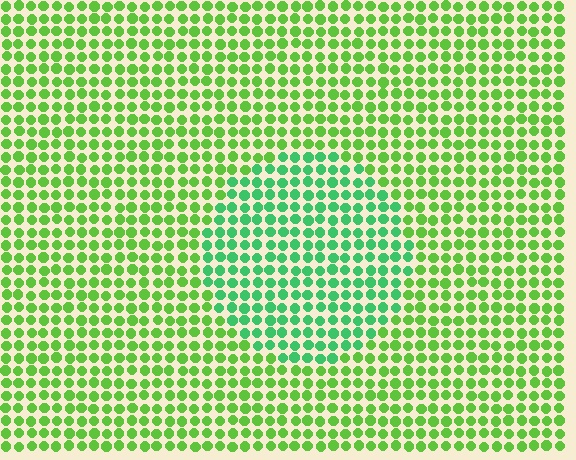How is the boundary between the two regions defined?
The boundary is defined purely by a slight shift in hue (about 34 degrees). Spacing, size, and orientation are identical on both sides.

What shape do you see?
I see a circle.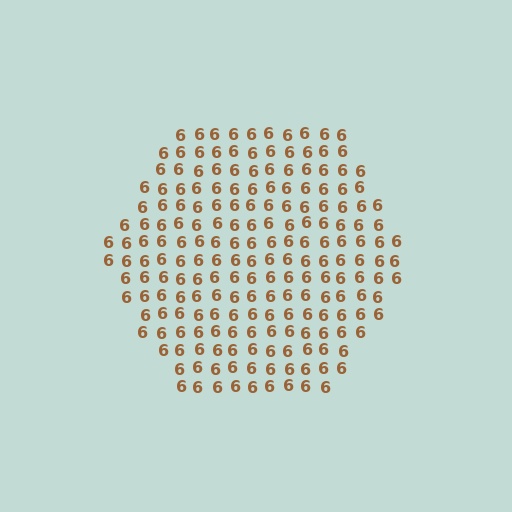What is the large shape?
The large shape is a hexagon.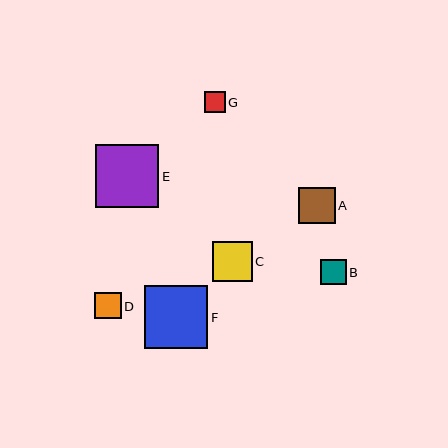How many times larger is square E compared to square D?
Square E is approximately 2.4 times the size of square D.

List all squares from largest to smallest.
From largest to smallest: E, F, C, A, D, B, G.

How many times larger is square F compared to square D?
Square F is approximately 2.4 times the size of square D.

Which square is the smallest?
Square G is the smallest with a size of approximately 21 pixels.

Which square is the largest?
Square E is the largest with a size of approximately 63 pixels.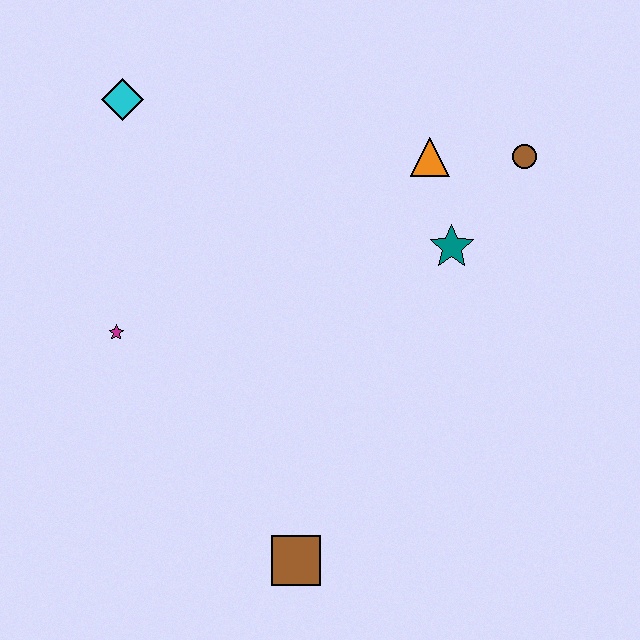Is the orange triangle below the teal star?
No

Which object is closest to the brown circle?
The orange triangle is closest to the brown circle.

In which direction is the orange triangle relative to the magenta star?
The orange triangle is to the right of the magenta star.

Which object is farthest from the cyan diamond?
The brown square is farthest from the cyan diamond.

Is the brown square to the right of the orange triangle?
No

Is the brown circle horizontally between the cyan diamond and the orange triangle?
No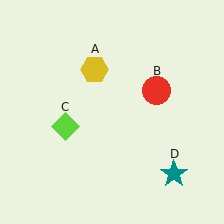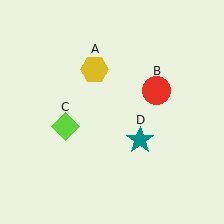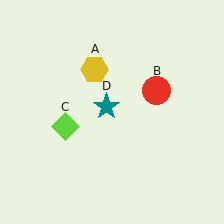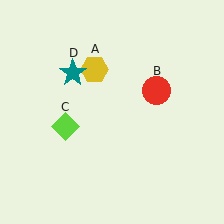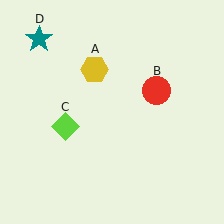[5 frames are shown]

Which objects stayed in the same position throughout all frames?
Yellow hexagon (object A) and red circle (object B) and lime diamond (object C) remained stationary.